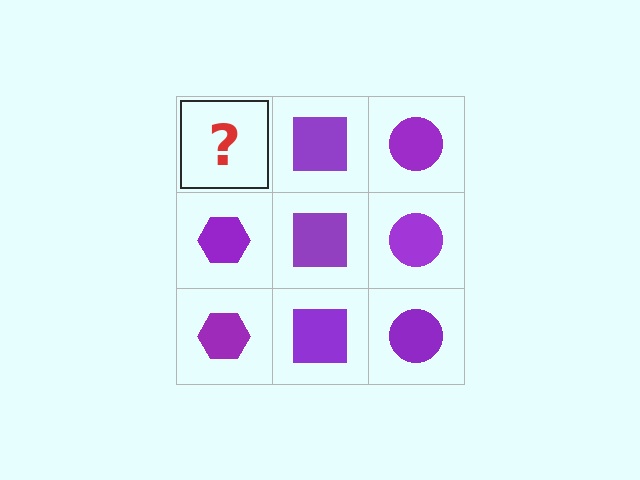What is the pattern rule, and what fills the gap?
The rule is that each column has a consistent shape. The gap should be filled with a purple hexagon.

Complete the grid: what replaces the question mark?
The question mark should be replaced with a purple hexagon.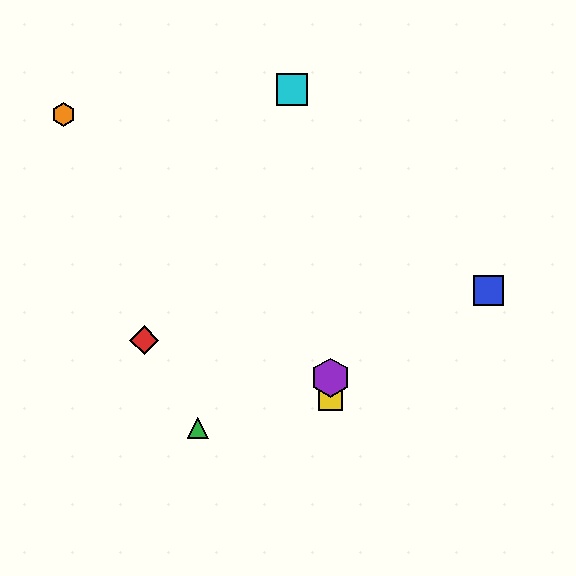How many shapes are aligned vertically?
2 shapes (the yellow square, the purple hexagon) are aligned vertically.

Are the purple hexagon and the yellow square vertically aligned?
Yes, both are at x≈331.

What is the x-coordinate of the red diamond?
The red diamond is at x≈144.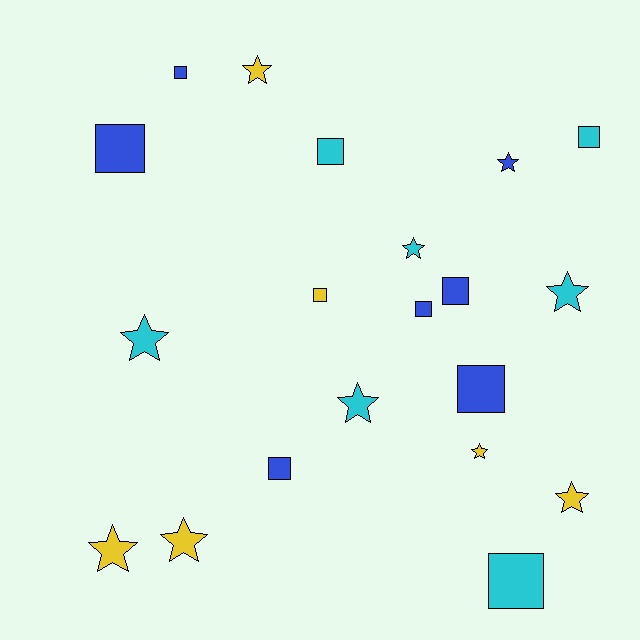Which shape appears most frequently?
Star, with 10 objects.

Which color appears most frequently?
Cyan, with 7 objects.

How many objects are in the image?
There are 20 objects.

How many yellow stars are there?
There are 5 yellow stars.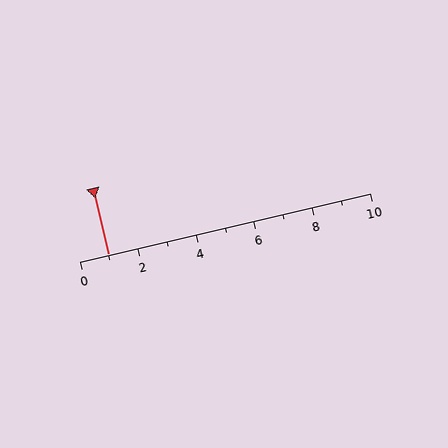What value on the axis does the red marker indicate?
The marker indicates approximately 1.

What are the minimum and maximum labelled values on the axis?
The axis runs from 0 to 10.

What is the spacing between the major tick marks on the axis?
The major ticks are spaced 2 apart.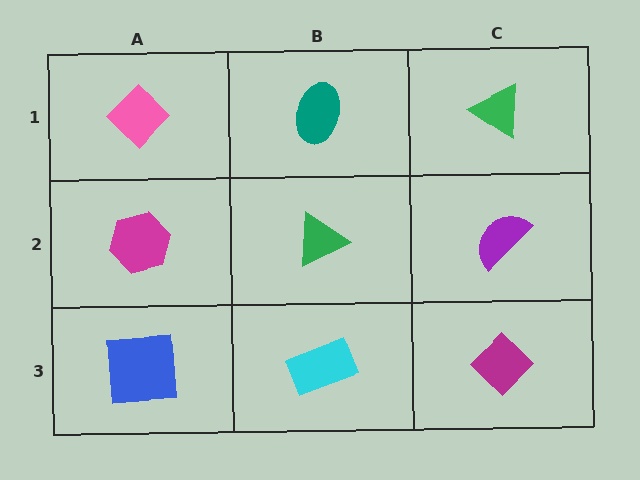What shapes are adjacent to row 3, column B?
A green triangle (row 2, column B), a blue square (row 3, column A), a magenta diamond (row 3, column C).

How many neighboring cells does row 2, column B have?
4.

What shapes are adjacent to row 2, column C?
A green triangle (row 1, column C), a magenta diamond (row 3, column C), a green triangle (row 2, column B).